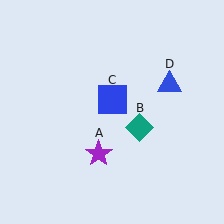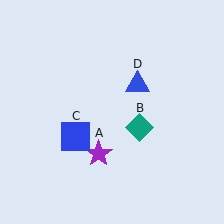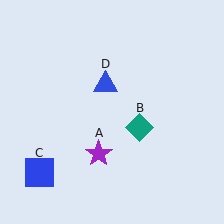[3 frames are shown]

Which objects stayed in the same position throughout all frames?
Purple star (object A) and teal diamond (object B) remained stationary.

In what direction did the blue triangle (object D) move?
The blue triangle (object D) moved left.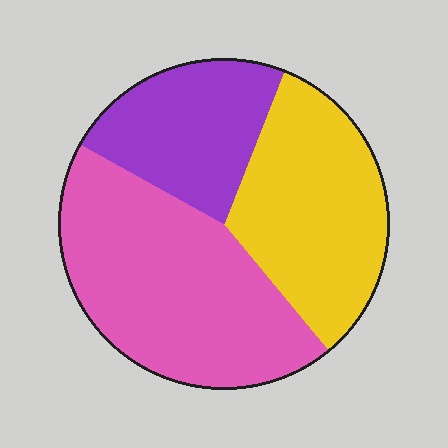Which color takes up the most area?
Pink, at roughly 45%.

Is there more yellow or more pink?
Pink.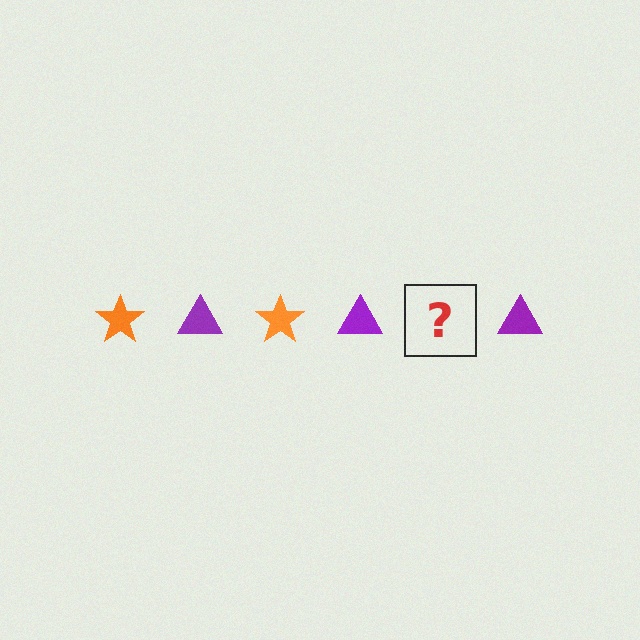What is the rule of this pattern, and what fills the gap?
The rule is that the pattern alternates between orange star and purple triangle. The gap should be filled with an orange star.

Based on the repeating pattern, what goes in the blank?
The blank should be an orange star.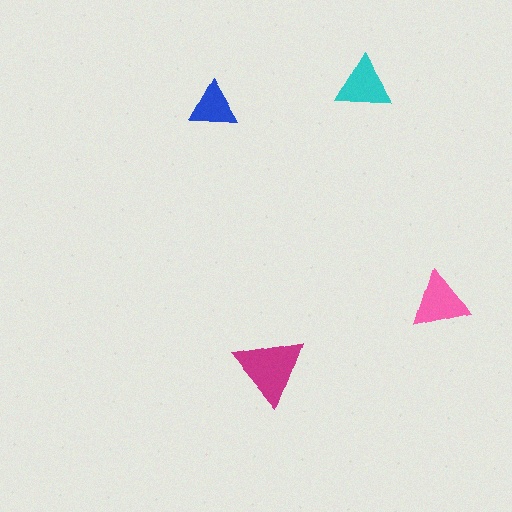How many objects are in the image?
There are 4 objects in the image.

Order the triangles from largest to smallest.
the magenta one, the pink one, the cyan one, the blue one.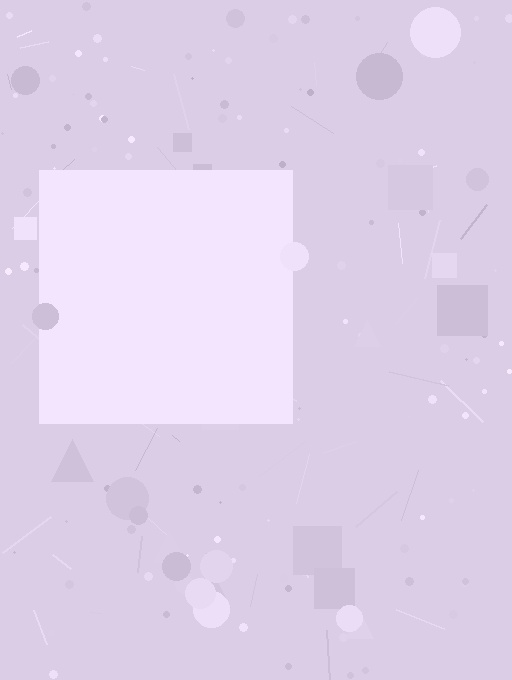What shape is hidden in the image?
A square is hidden in the image.